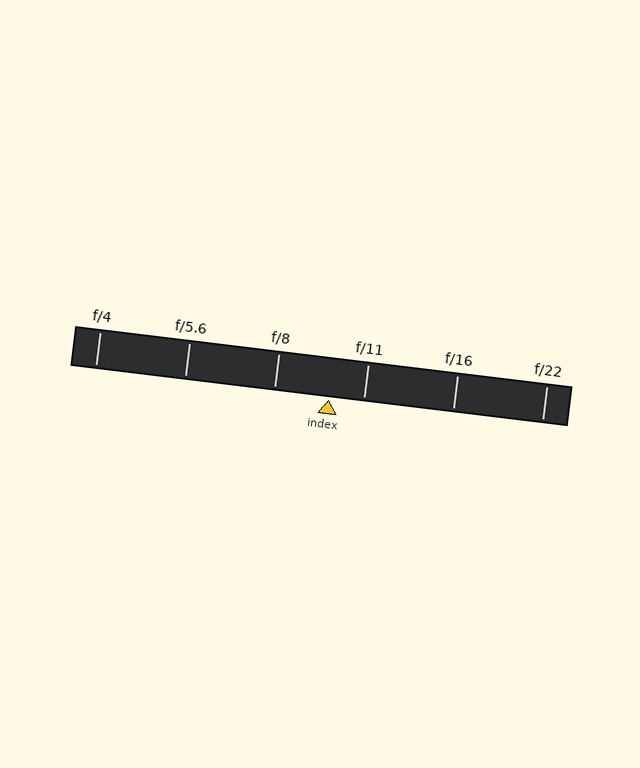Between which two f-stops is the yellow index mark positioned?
The index mark is between f/8 and f/11.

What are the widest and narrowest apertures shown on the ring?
The widest aperture shown is f/4 and the narrowest is f/22.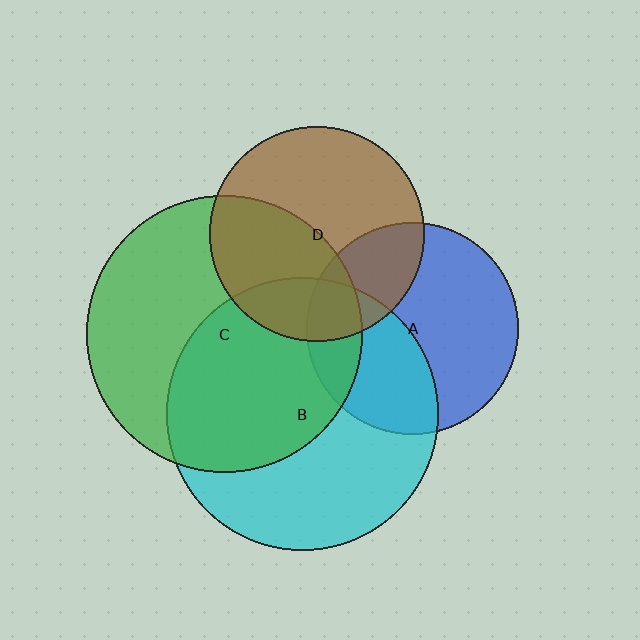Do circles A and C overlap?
Yes.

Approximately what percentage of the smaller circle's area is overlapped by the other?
Approximately 15%.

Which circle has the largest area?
Circle C (green).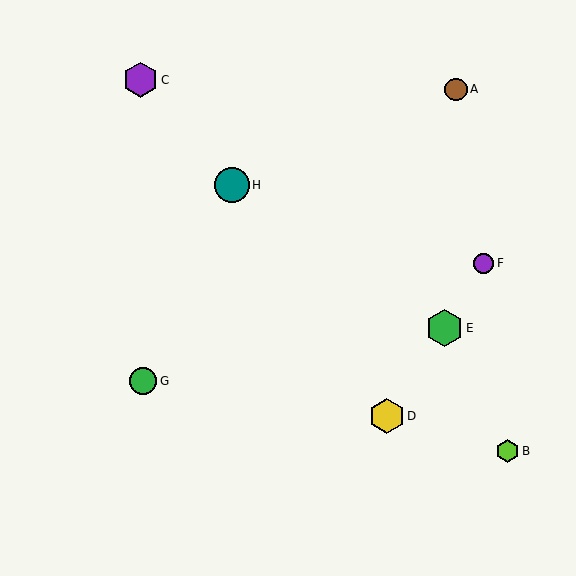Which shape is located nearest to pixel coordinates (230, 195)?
The teal circle (labeled H) at (232, 185) is nearest to that location.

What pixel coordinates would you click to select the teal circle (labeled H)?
Click at (232, 185) to select the teal circle H.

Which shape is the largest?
The green hexagon (labeled E) is the largest.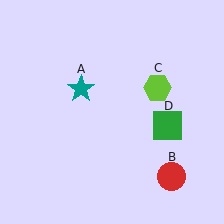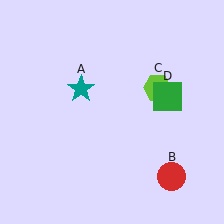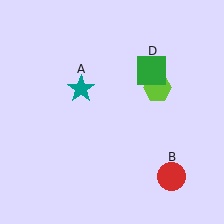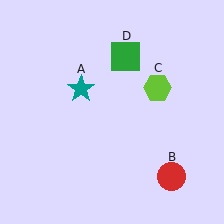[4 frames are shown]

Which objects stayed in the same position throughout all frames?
Teal star (object A) and red circle (object B) and lime hexagon (object C) remained stationary.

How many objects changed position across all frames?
1 object changed position: green square (object D).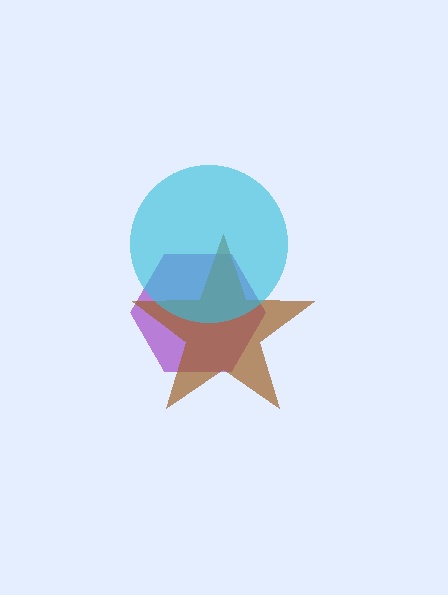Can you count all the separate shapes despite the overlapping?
Yes, there are 3 separate shapes.